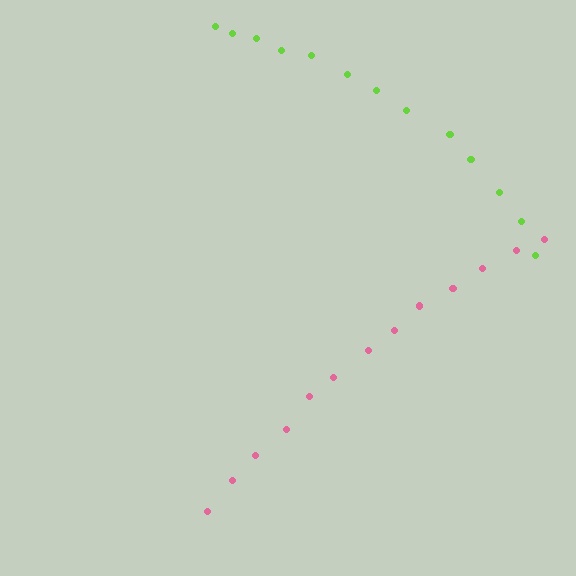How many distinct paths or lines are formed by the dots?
There are 2 distinct paths.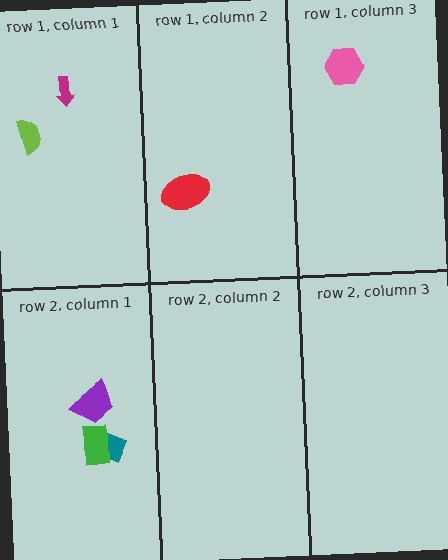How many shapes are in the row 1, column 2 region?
1.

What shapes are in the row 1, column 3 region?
The pink hexagon.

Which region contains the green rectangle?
The row 2, column 1 region.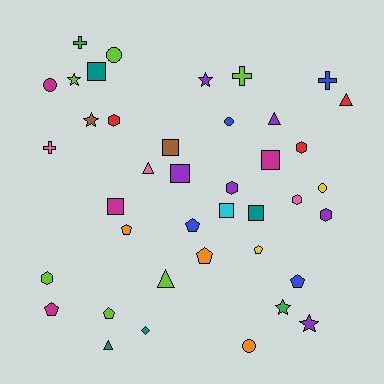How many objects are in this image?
There are 40 objects.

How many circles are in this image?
There are 5 circles.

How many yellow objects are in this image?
There are 2 yellow objects.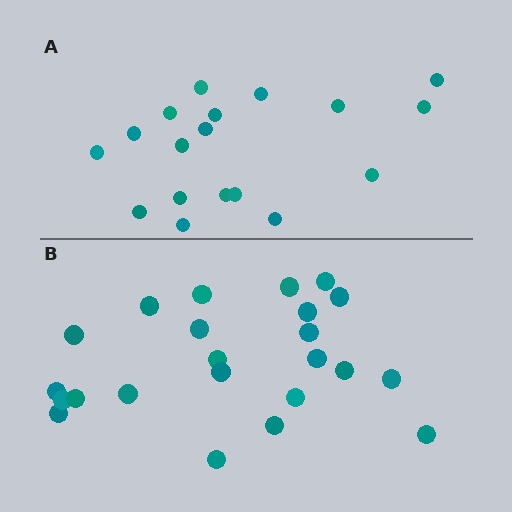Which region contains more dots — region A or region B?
Region B (the bottom region) has more dots.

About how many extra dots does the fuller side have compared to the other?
Region B has about 5 more dots than region A.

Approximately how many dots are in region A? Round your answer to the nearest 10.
About 20 dots. (The exact count is 18, which rounds to 20.)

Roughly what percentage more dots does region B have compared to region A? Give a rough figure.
About 30% more.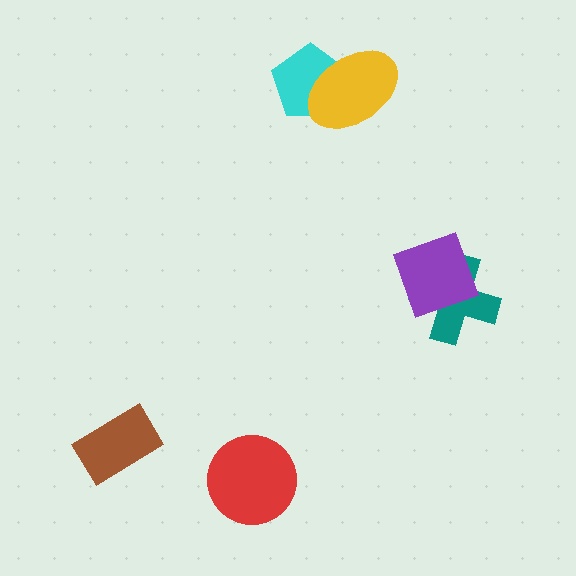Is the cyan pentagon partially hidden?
Yes, it is partially covered by another shape.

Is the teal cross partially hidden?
Yes, it is partially covered by another shape.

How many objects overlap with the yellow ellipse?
1 object overlaps with the yellow ellipse.